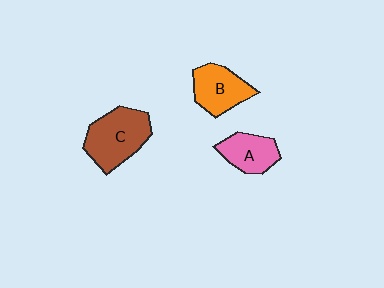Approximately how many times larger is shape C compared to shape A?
Approximately 1.5 times.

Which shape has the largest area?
Shape C (brown).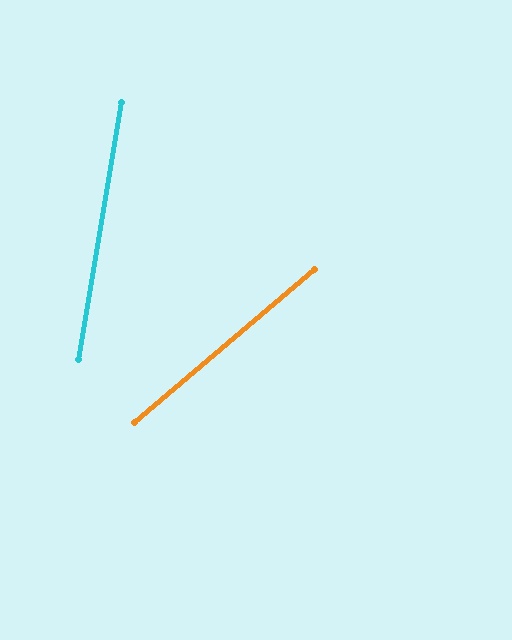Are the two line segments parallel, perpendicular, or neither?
Neither parallel nor perpendicular — they differ by about 40°.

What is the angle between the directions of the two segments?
Approximately 40 degrees.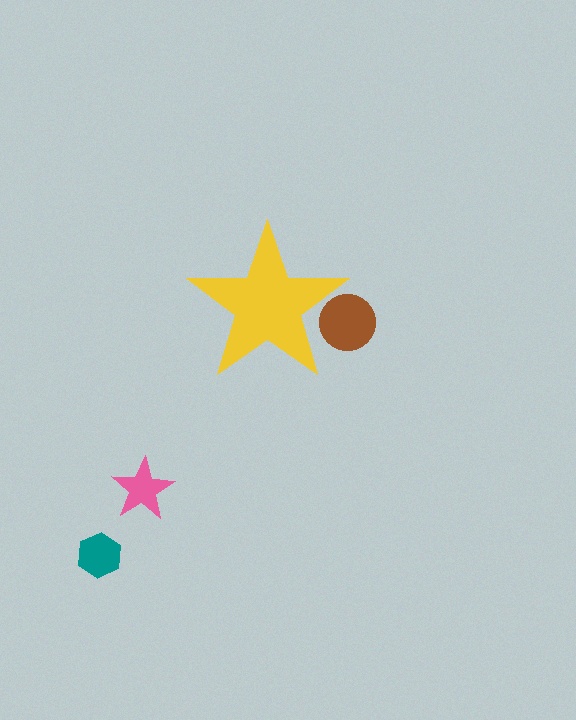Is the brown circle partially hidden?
Yes, the brown circle is partially hidden behind the yellow star.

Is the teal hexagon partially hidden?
No, the teal hexagon is fully visible.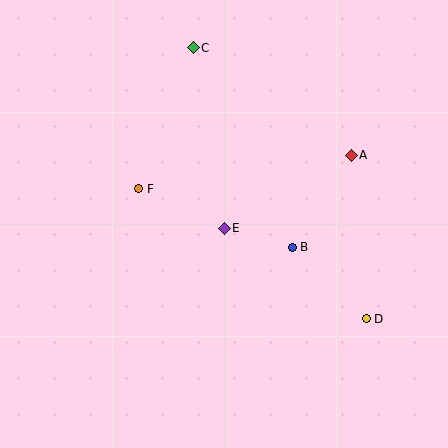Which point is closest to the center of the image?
Point E at (224, 228) is closest to the center.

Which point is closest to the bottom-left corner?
Point F is closest to the bottom-left corner.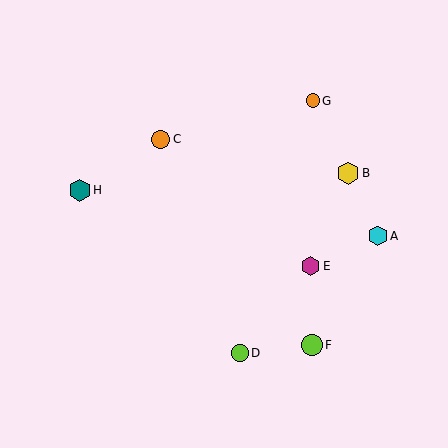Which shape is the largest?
The yellow hexagon (labeled B) is the largest.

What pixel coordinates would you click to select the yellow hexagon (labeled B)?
Click at (348, 173) to select the yellow hexagon B.